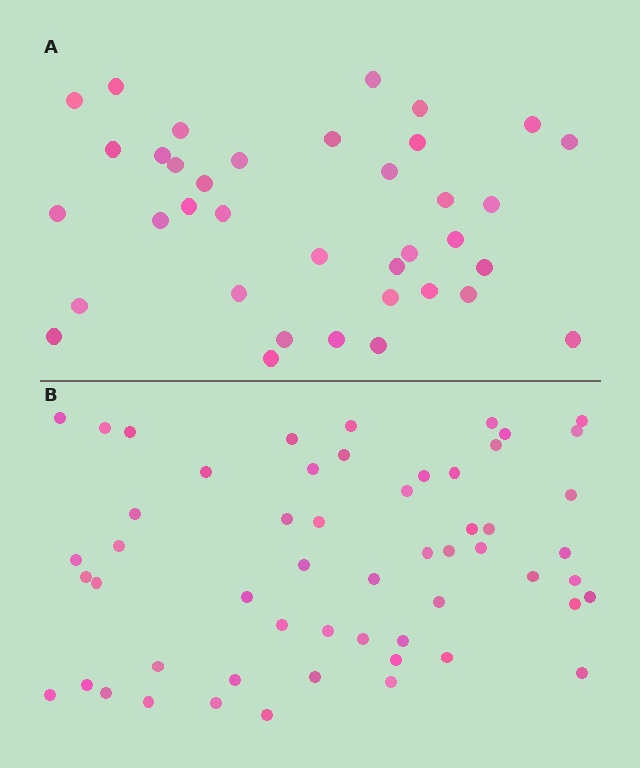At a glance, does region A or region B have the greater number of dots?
Region B (the bottom region) has more dots.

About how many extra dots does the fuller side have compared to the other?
Region B has approximately 20 more dots than region A.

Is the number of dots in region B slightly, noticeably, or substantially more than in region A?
Region B has substantially more. The ratio is roughly 1.5 to 1.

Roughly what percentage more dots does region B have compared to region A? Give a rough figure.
About 50% more.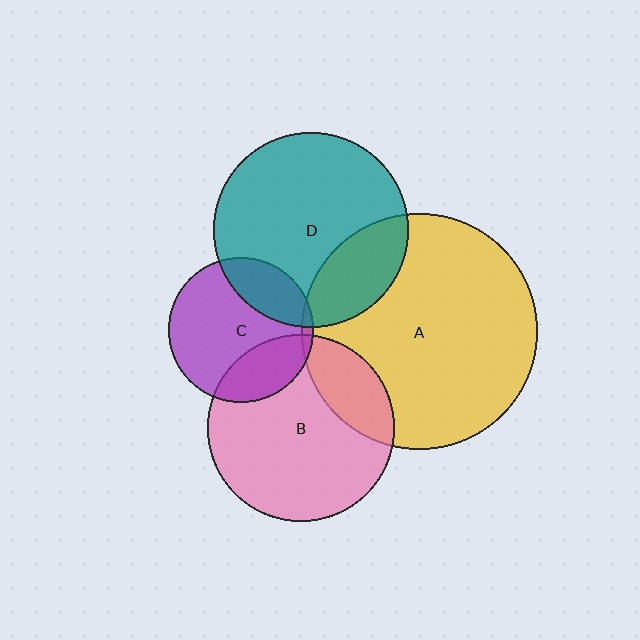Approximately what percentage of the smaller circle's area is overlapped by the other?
Approximately 25%.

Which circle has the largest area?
Circle A (yellow).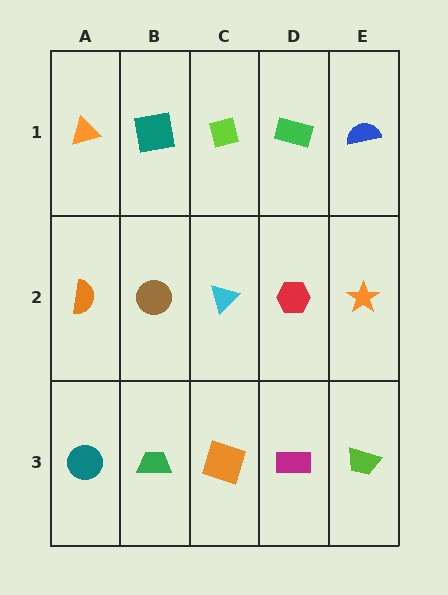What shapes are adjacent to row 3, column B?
A brown circle (row 2, column B), a teal circle (row 3, column A), an orange square (row 3, column C).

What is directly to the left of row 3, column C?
A green trapezoid.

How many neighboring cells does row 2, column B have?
4.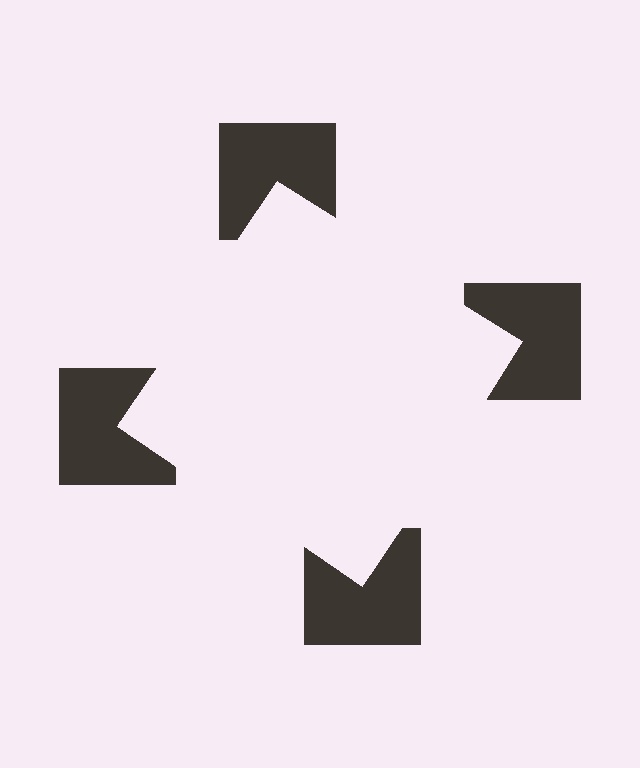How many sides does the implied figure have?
4 sides.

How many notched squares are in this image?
There are 4 — one at each vertex of the illusory square.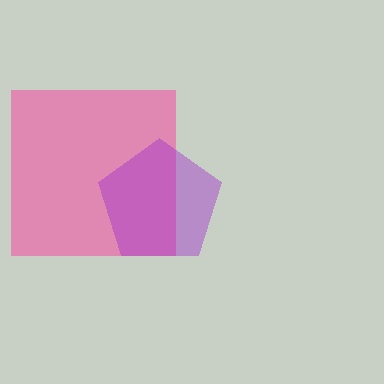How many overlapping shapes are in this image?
There are 2 overlapping shapes in the image.